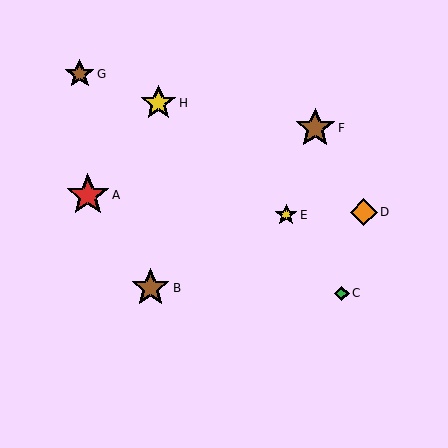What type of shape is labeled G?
Shape G is a brown star.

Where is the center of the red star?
The center of the red star is at (88, 195).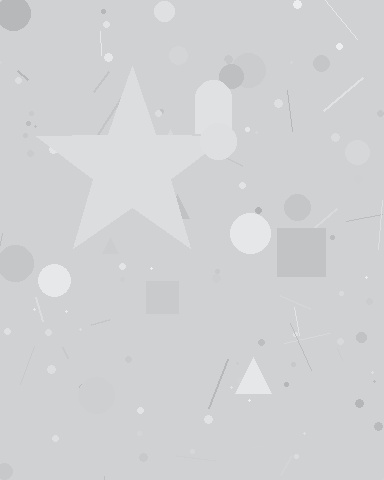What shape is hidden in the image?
A star is hidden in the image.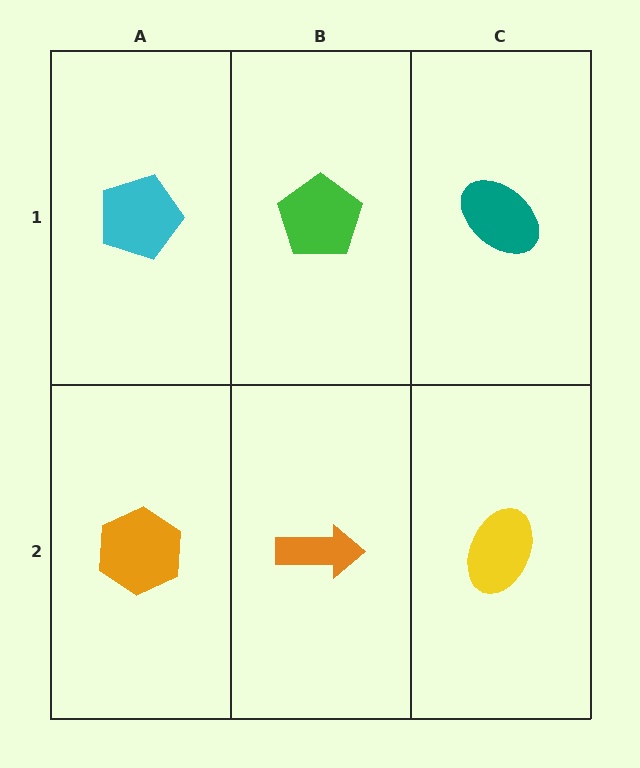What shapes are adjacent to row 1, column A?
An orange hexagon (row 2, column A), a green pentagon (row 1, column B).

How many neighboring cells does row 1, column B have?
3.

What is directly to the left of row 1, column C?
A green pentagon.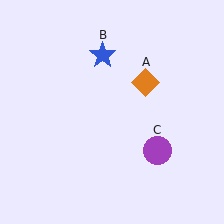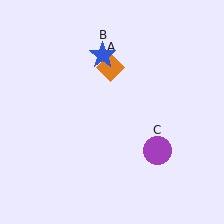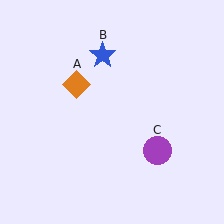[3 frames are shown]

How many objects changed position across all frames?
1 object changed position: orange diamond (object A).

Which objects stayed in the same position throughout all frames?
Blue star (object B) and purple circle (object C) remained stationary.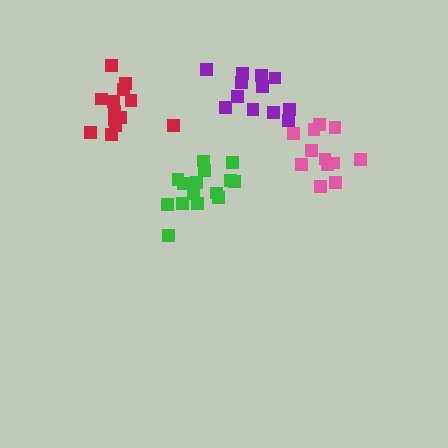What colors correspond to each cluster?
The clusters are colored: red, purple, green, pink.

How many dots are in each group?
Group 1: 13 dots, Group 2: 12 dots, Group 3: 15 dots, Group 4: 12 dots (52 total).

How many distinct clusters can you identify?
There are 4 distinct clusters.